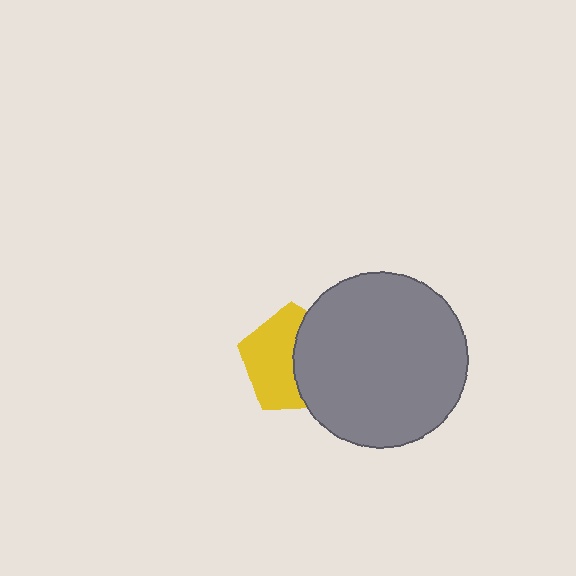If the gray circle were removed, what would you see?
You would see the complete yellow pentagon.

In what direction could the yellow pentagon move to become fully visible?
The yellow pentagon could move left. That would shift it out from behind the gray circle entirely.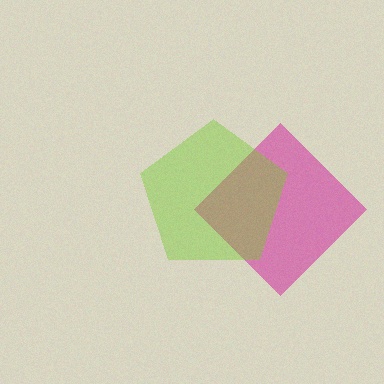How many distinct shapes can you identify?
There are 2 distinct shapes: a magenta diamond, a lime pentagon.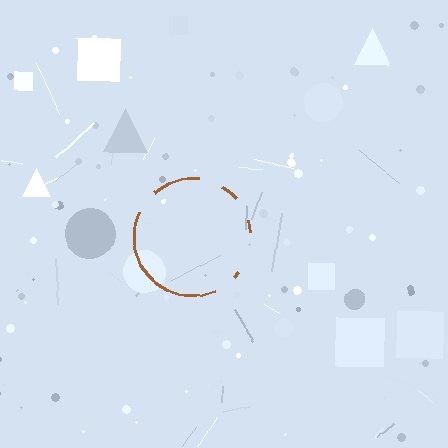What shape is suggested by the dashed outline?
The dashed outline suggests a circle.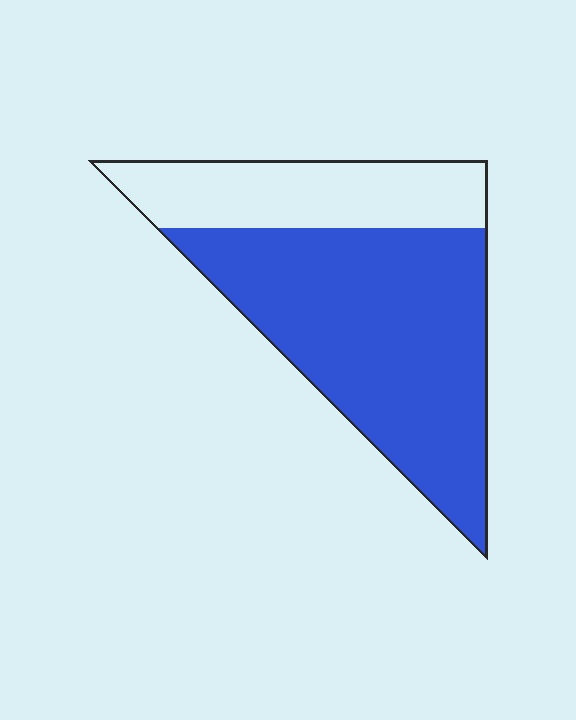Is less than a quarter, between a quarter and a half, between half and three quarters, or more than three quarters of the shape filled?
Between half and three quarters.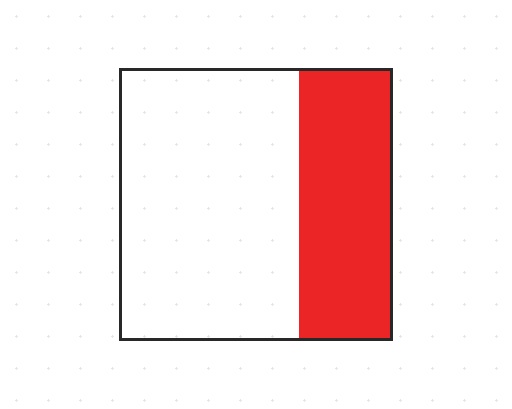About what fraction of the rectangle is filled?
About one third (1/3).